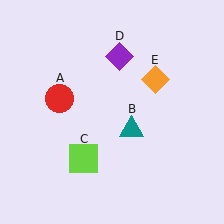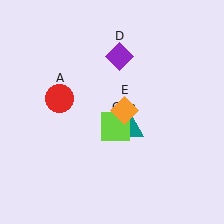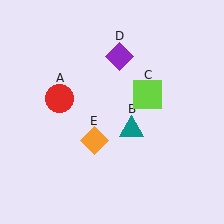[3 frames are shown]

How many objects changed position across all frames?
2 objects changed position: lime square (object C), orange diamond (object E).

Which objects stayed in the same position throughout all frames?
Red circle (object A) and teal triangle (object B) and purple diamond (object D) remained stationary.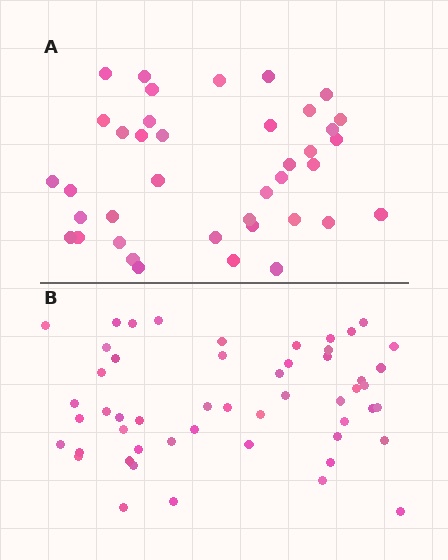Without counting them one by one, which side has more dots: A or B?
Region B (the bottom region) has more dots.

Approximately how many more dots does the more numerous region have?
Region B has approximately 15 more dots than region A.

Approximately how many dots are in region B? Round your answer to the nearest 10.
About 50 dots. (The exact count is 52, which rounds to 50.)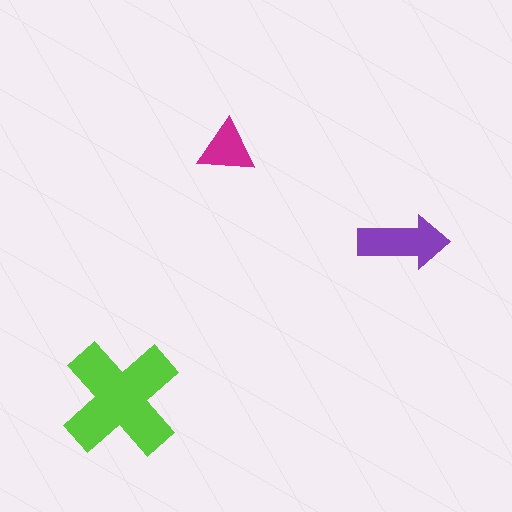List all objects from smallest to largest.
The magenta triangle, the purple arrow, the lime cross.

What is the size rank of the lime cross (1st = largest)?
1st.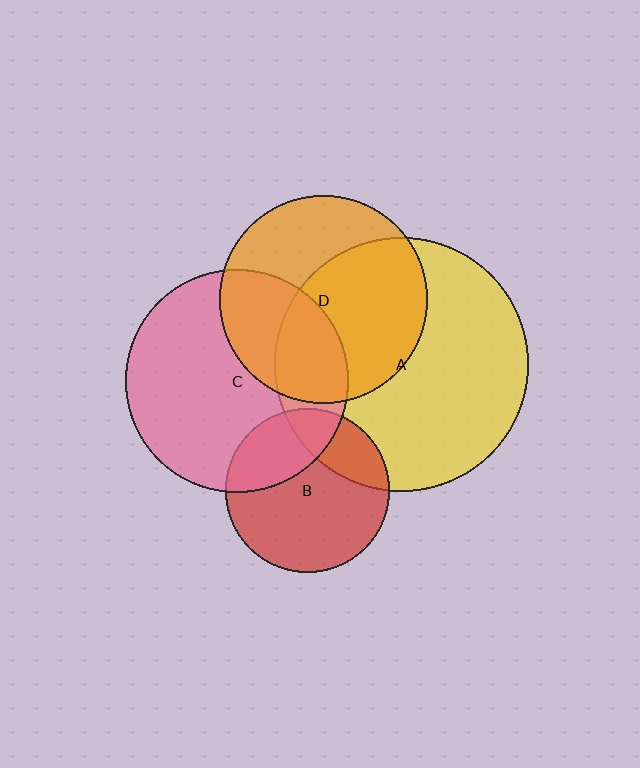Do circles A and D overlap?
Yes.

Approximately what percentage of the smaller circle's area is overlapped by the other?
Approximately 55%.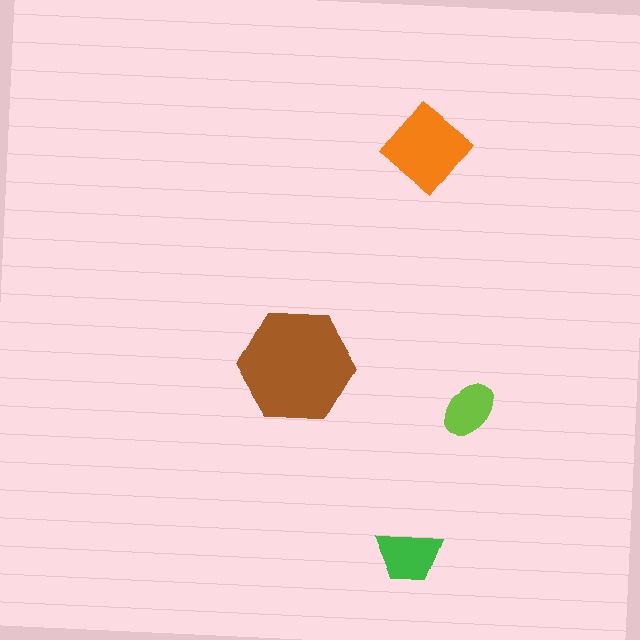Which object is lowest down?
The green trapezoid is bottommost.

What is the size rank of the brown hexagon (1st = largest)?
1st.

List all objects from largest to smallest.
The brown hexagon, the orange diamond, the green trapezoid, the lime ellipse.